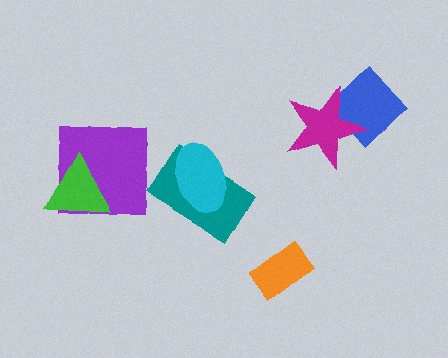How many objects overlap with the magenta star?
1 object overlaps with the magenta star.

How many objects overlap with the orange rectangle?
0 objects overlap with the orange rectangle.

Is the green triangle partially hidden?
No, no other shape covers it.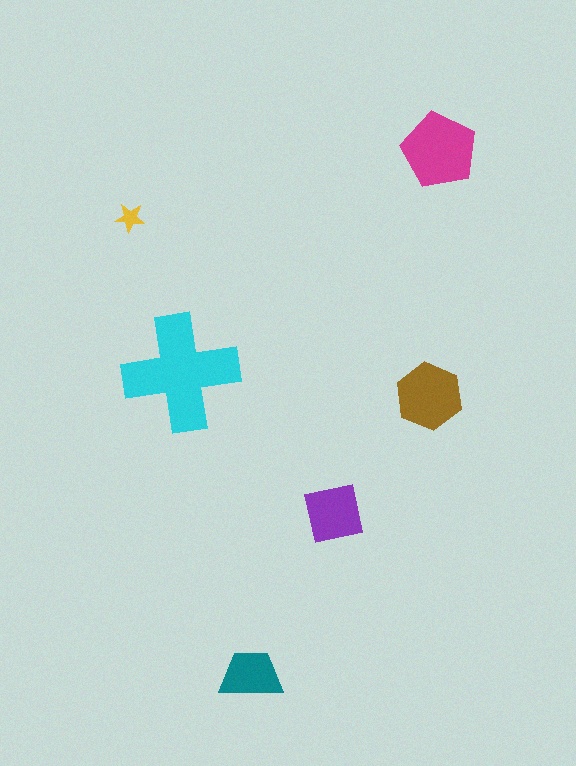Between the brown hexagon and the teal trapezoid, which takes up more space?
The brown hexagon.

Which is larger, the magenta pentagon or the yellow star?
The magenta pentagon.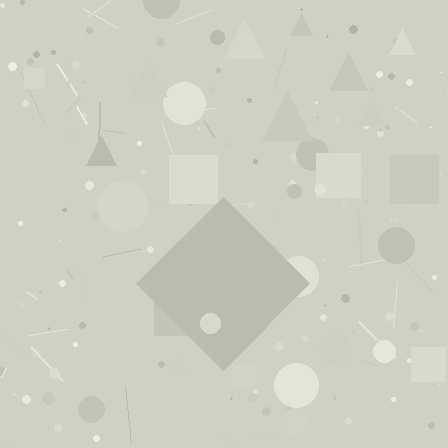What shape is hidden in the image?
A diamond is hidden in the image.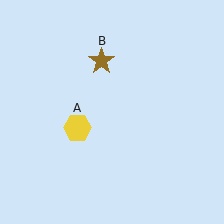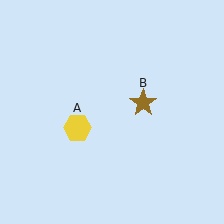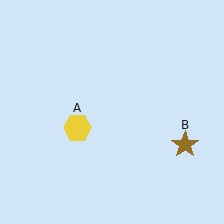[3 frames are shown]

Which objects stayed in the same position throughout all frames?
Yellow hexagon (object A) remained stationary.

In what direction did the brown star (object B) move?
The brown star (object B) moved down and to the right.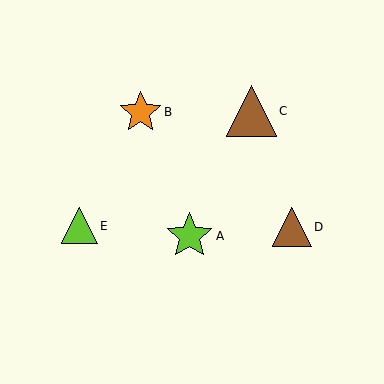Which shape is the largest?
The brown triangle (labeled C) is the largest.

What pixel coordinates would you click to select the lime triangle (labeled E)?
Click at (79, 226) to select the lime triangle E.